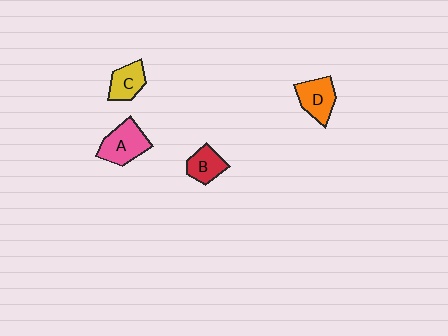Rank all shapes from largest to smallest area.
From largest to smallest: A (pink), D (orange), C (yellow), B (red).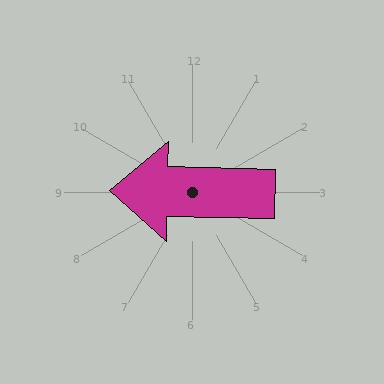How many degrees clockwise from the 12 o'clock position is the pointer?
Approximately 271 degrees.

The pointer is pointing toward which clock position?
Roughly 9 o'clock.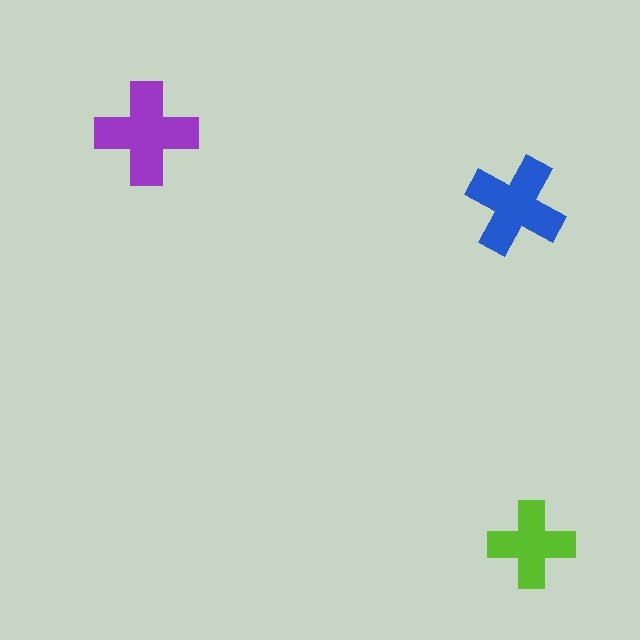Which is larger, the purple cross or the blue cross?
The purple one.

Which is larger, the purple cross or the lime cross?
The purple one.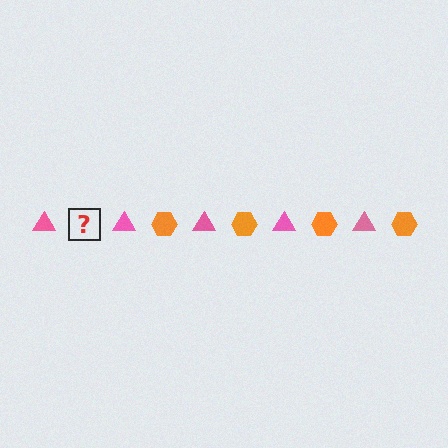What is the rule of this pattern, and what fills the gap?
The rule is that the pattern alternates between pink triangle and orange hexagon. The gap should be filled with an orange hexagon.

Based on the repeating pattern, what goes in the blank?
The blank should be an orange hexagon.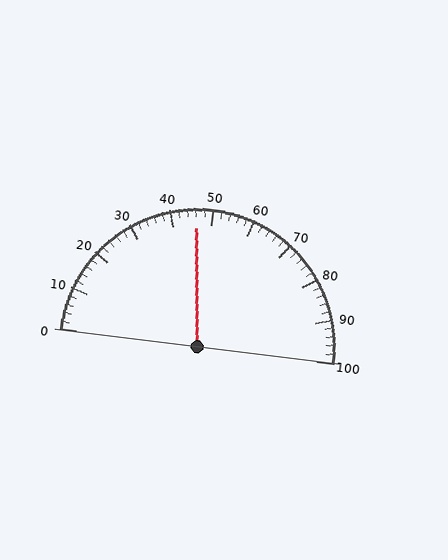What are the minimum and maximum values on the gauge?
The gauge ranges from 0 to 100.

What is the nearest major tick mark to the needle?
The nearest major tick mark is 50.